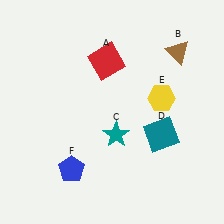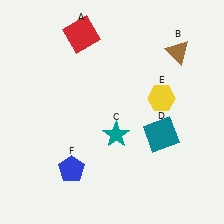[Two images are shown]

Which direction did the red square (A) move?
The red square (A) moved up.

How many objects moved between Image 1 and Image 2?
1 object moved between the two images.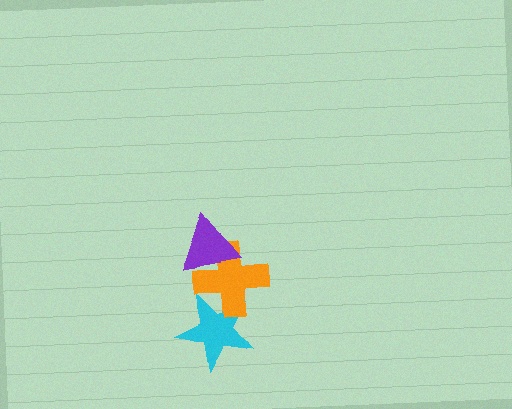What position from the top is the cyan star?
The cyan star is 3rd from the top.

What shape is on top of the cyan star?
The orange cross is on top of the cyan star.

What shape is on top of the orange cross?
The purple triangle is on top of the orange cross.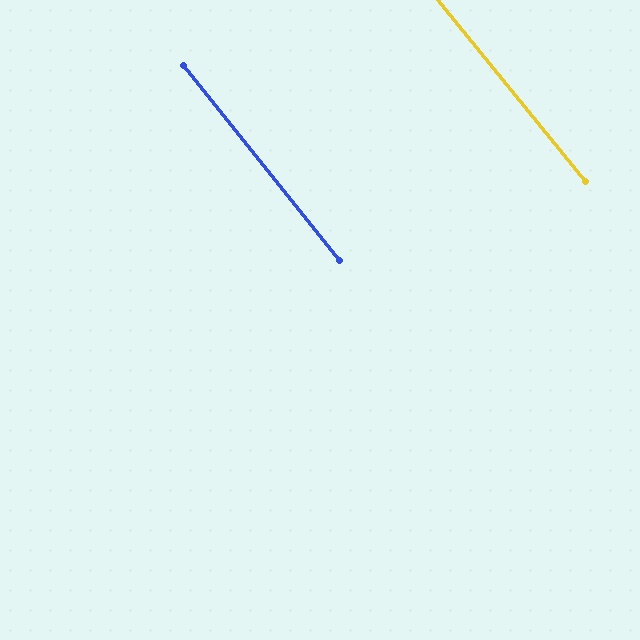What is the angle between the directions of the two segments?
Approximately 0 degrees.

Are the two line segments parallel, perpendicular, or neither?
Parallel — their directions differ by only 0.3°.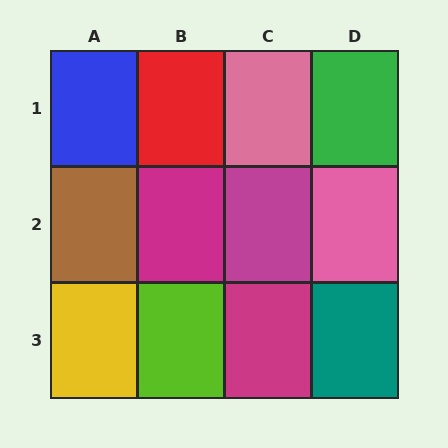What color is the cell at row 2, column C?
Magenta.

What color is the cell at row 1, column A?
Blue.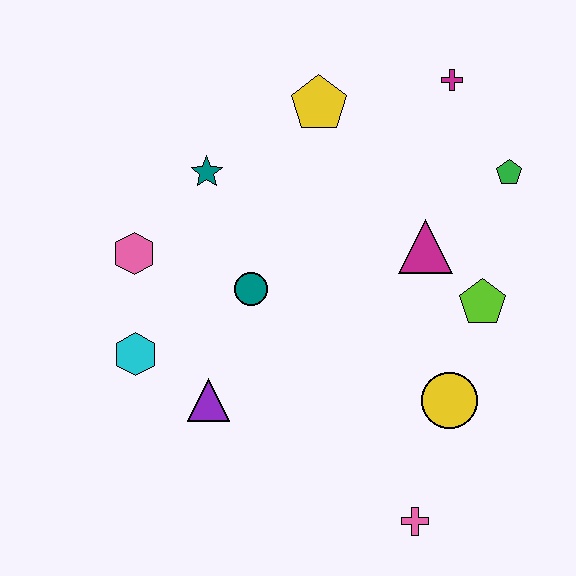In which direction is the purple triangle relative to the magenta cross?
The purple triangle is below the magenta cross.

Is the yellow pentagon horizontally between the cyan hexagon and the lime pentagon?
Yes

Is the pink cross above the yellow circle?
No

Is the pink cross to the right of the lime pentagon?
No